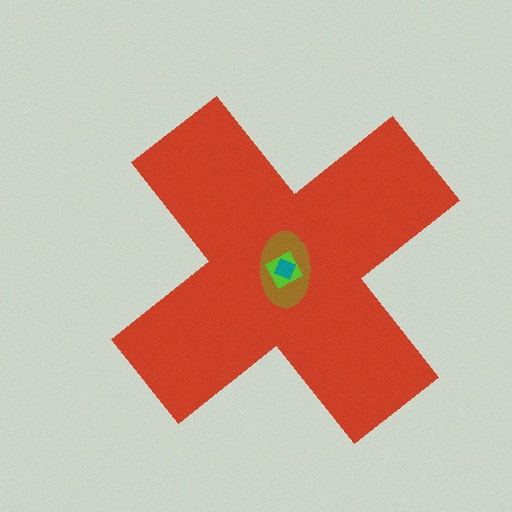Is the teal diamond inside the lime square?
Yes.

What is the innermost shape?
The teal diamond.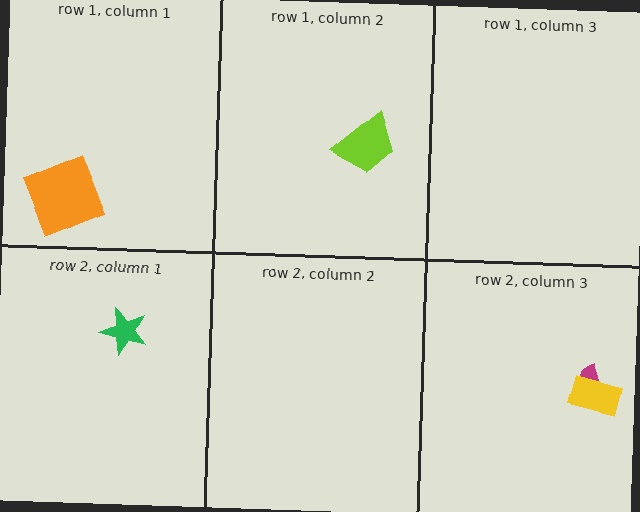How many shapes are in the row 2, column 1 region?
1.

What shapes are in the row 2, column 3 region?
The magenta semicircle, the yellow rectangle.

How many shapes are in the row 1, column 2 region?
1.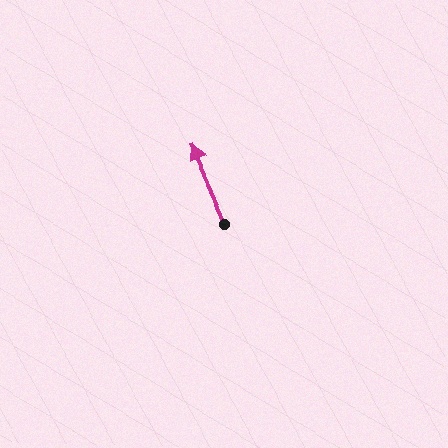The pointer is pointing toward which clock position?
Roughly 11 o'clock.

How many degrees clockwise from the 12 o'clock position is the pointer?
Approximately 337 degrees.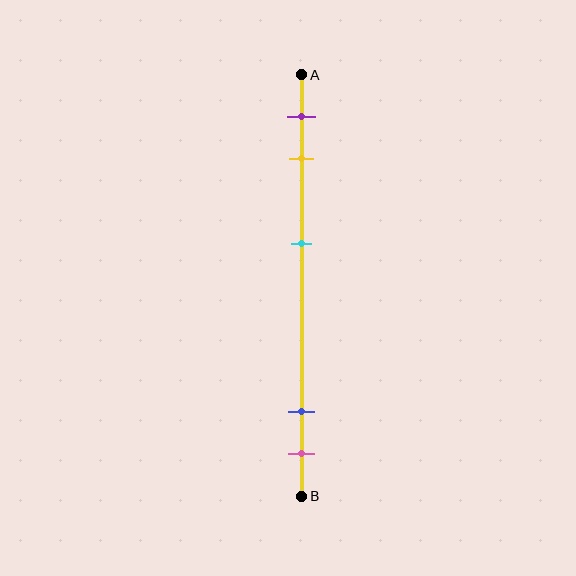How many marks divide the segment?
There are 5 marks dividing the segment.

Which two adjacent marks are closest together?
The blue and pink marks are the closest adjacent pair.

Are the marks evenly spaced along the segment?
No, the marks are not evenly spaced.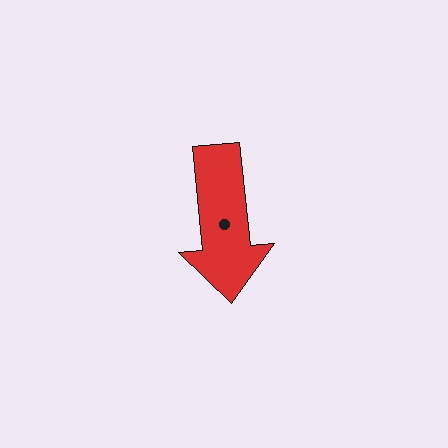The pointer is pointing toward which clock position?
Roughly 6 o'clock.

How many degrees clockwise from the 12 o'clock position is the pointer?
Approximately 174 degrees.